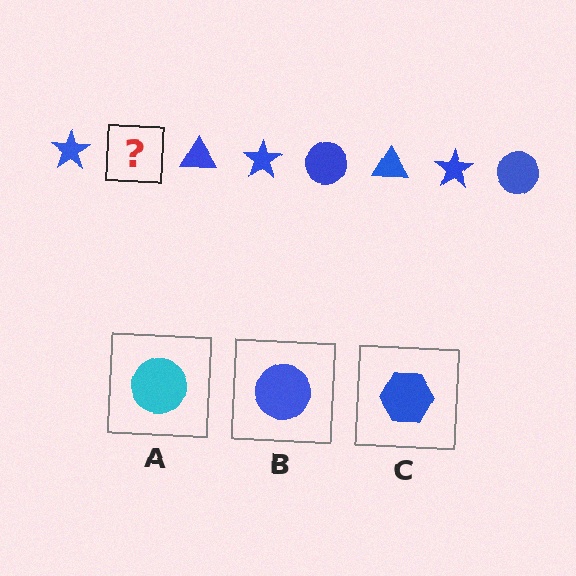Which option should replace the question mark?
Option B.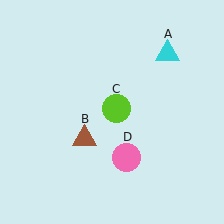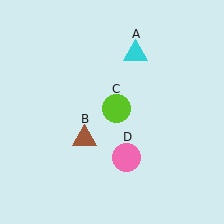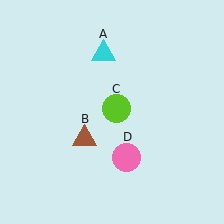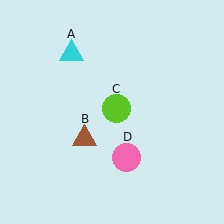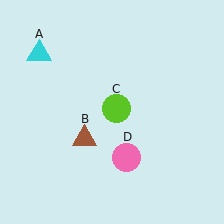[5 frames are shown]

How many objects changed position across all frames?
1 object changed position: cyan triangle (object A).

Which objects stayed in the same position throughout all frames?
Brown triangle (object B) and lime circle (object C) and pink circle (object D) remained stationary.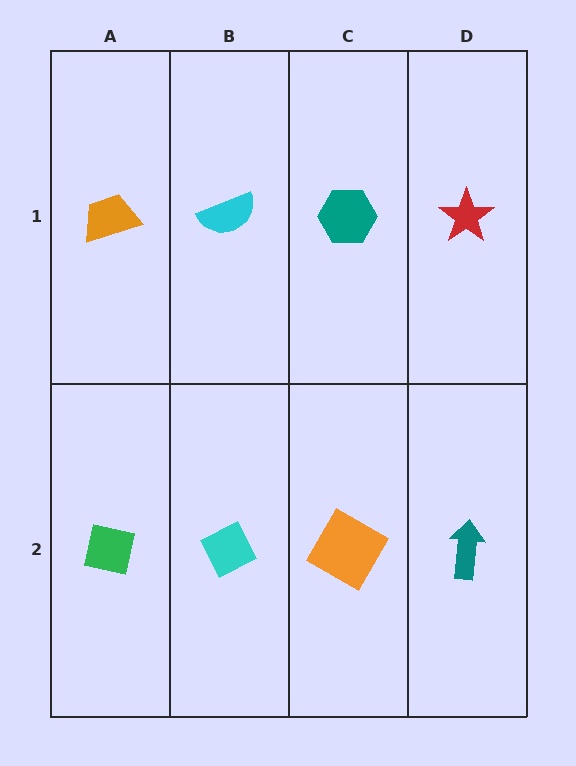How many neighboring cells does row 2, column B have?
3.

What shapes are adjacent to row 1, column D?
A teal arrow (row 2, column D), a teal hexagon (row 1, column C).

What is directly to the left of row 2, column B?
A green square.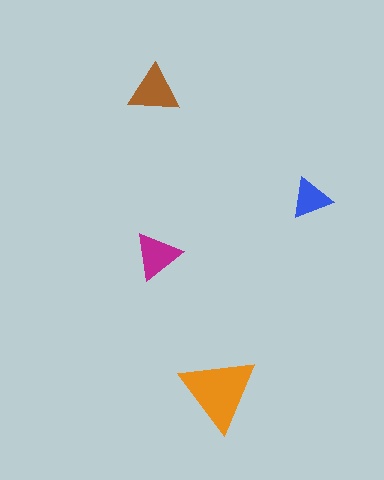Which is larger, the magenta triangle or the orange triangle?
The orange one.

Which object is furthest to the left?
The brown triangle is leftmost.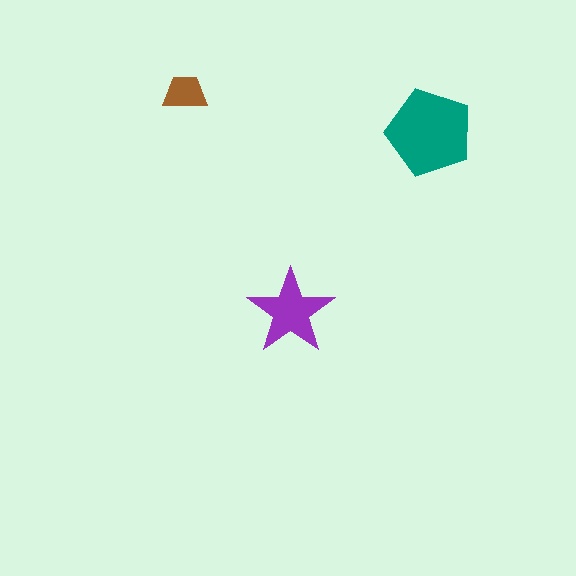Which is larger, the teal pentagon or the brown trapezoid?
The teal pentagon.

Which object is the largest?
The teal pentagon.